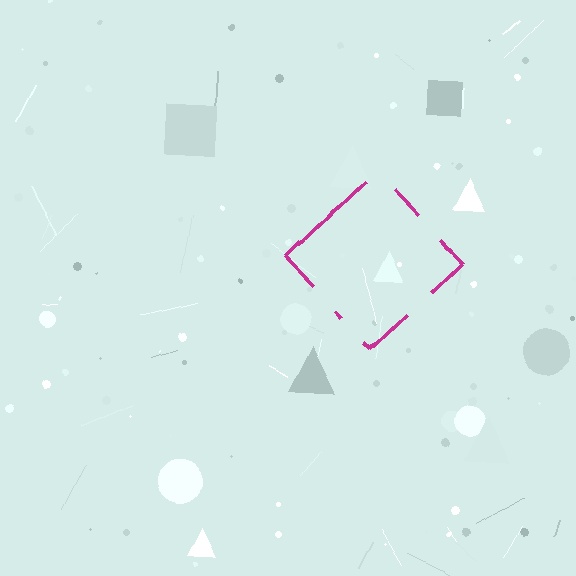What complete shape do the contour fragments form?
The contour fragments form a diamond.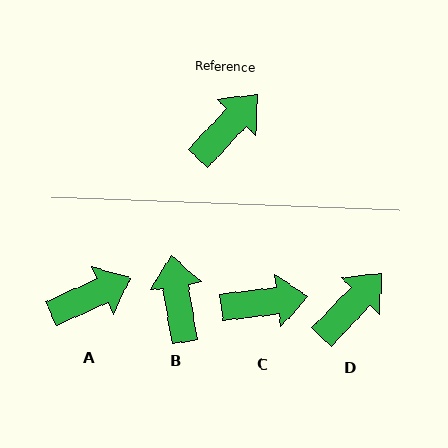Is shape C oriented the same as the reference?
No, it is off by about 39 degrees.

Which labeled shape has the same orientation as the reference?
D.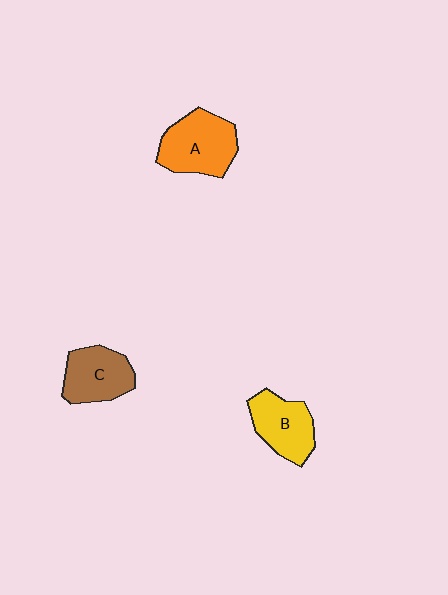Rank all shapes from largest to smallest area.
From largest to smallest: A (orange), B (yellow), C (brown).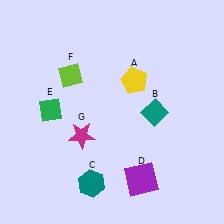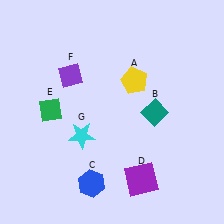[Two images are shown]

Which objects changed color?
C changed from teal to blue. F changed from lime to purple. G changed from magenta to cyan.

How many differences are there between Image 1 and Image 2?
There are 3 differences between the two images.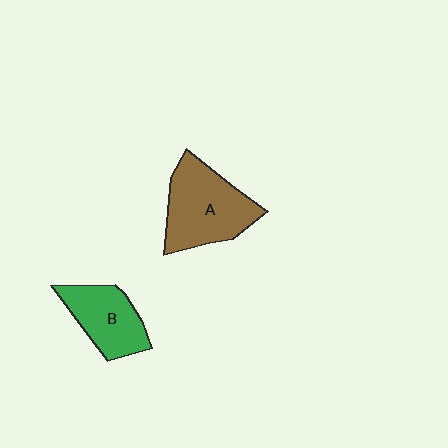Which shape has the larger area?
Shape A (brown).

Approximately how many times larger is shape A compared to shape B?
Approximately 1.4 times.